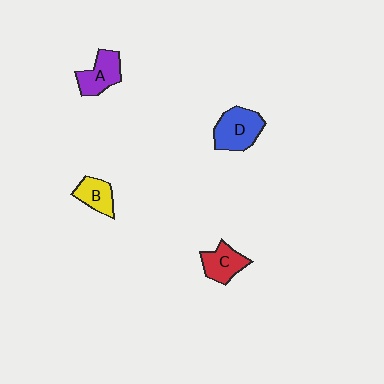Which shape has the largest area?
Shape D (blue).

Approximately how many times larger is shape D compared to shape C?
Approximately 1.3 times.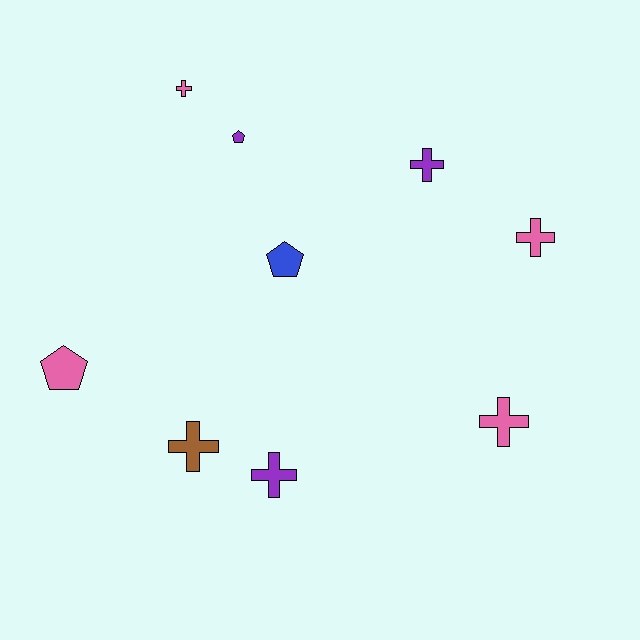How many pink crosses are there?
There are 3 pink crosses.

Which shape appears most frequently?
Cross, with 6 objects.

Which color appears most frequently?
Pink, with 4 objects.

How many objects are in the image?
There are 9 objects.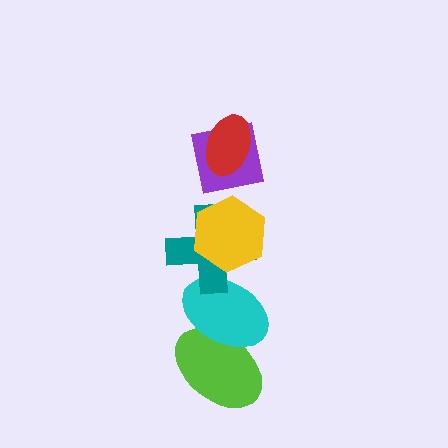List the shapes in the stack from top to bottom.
From top to bottom: the red ellipse, the purple square, the yellow hexagon, the teal cross, the cyan ellipse, the lime ellipse.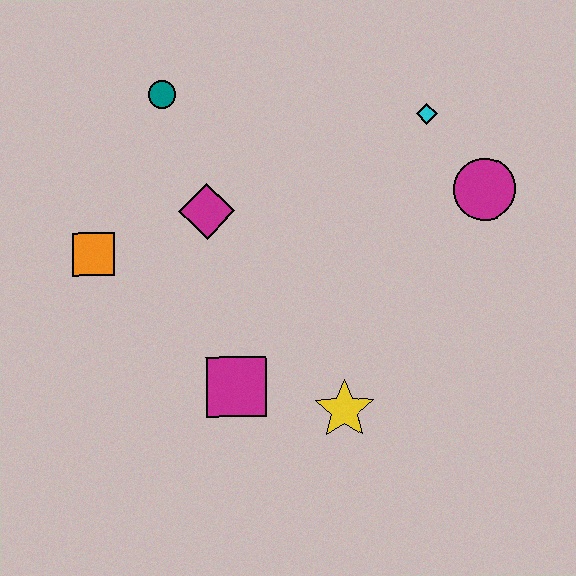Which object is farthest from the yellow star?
The teal circle is farthest from the yellow star.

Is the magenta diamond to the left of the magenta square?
Yes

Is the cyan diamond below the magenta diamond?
No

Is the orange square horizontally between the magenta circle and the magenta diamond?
No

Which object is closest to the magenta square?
The yellow star is closest to the magenta square.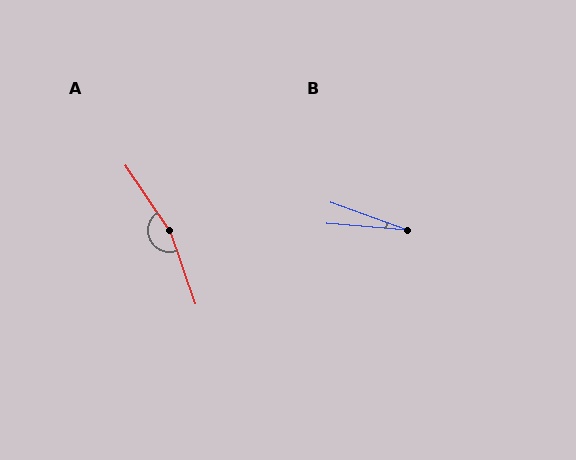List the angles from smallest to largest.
B (15°), A (165°).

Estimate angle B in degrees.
Approximately 15 degrees.